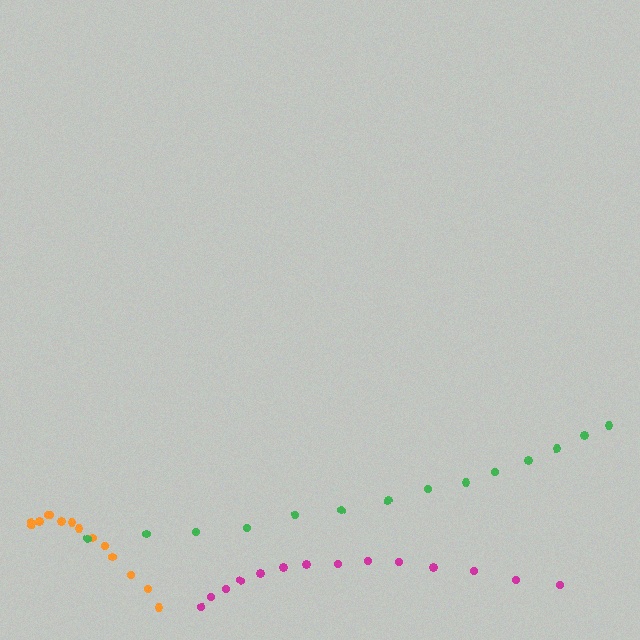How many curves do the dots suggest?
There are 3 distinct paths.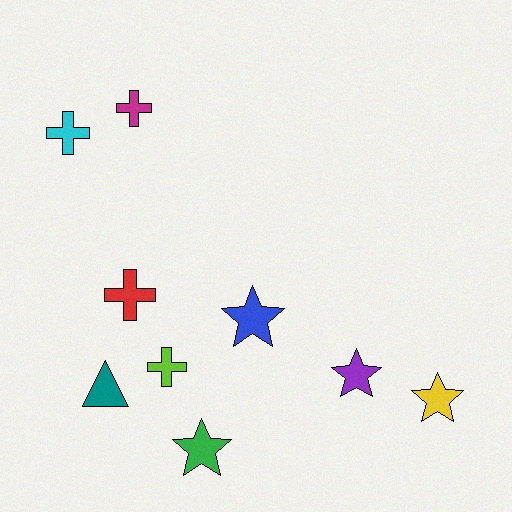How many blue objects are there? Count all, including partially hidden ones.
There is 1 blue object.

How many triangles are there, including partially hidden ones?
There is 1 triangle.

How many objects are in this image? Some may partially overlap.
There are 9 objects.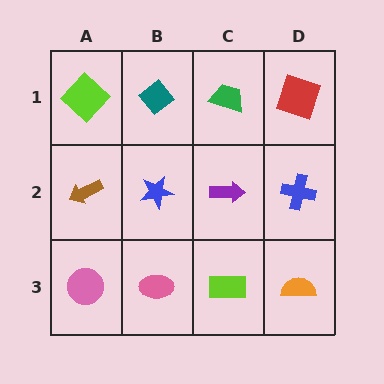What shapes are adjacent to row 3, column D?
A blue cross (row 2, column D), a lime rectangle (row 3, column C).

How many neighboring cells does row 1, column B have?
3.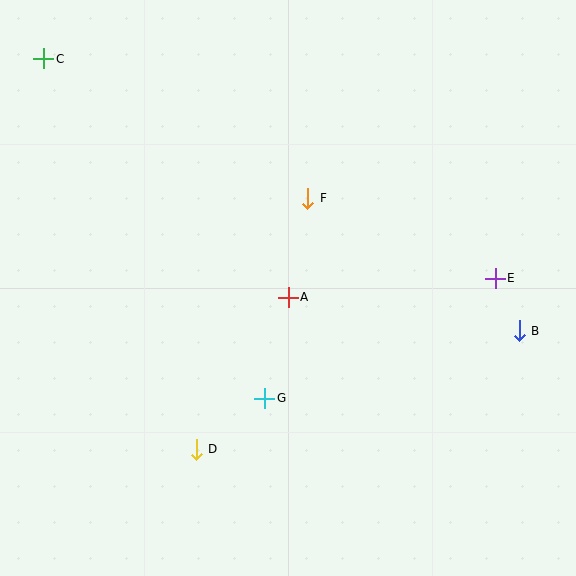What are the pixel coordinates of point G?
Point G is at (265, 398).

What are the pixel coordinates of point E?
Point E is at (495, 278).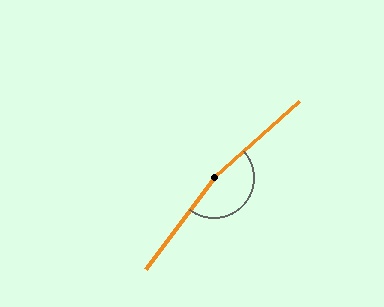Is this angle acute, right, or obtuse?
It is obtuse.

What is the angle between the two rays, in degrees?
Approximately 169 degrees.